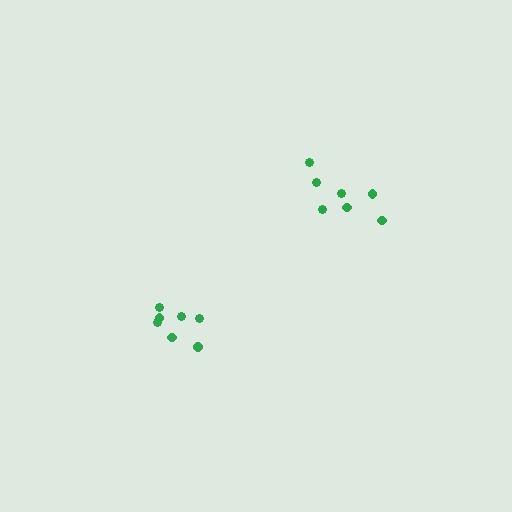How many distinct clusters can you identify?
There are 2 distinct clusters.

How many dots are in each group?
Group 1: 7 dots, Group 2: 7 dots (14 total).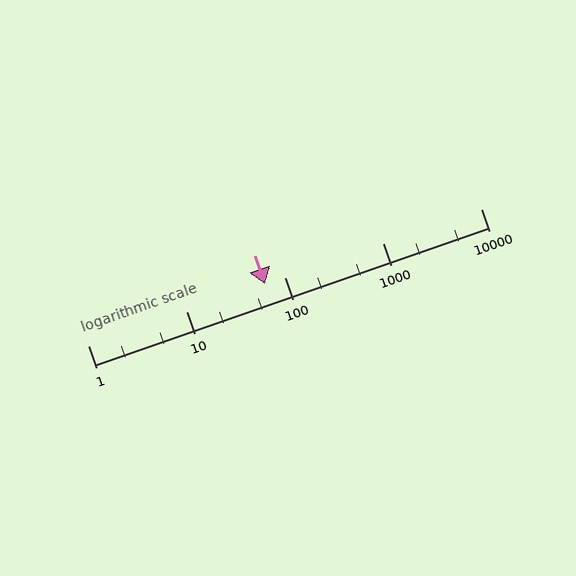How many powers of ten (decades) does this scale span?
The scale spans 4 decades, from 1 to 10000.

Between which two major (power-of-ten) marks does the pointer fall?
The pointer is between 10 and 100.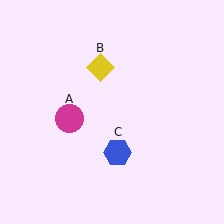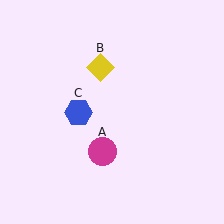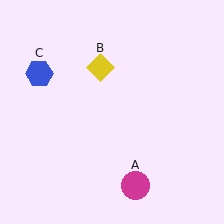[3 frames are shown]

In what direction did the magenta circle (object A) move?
The magenta circle (object A) moved down and to the right.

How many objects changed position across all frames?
2 objects changed position: magenta circle (object A), blue hexagon (object C).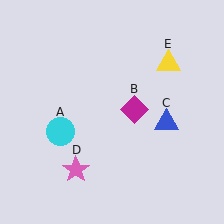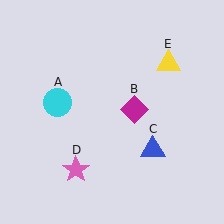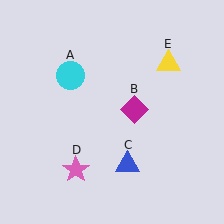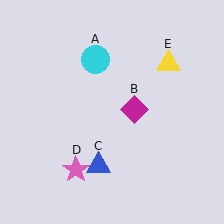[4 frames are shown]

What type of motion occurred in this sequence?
The cyan circle (object A), blue triangle (object C) rotated clockwise around the center of the scene.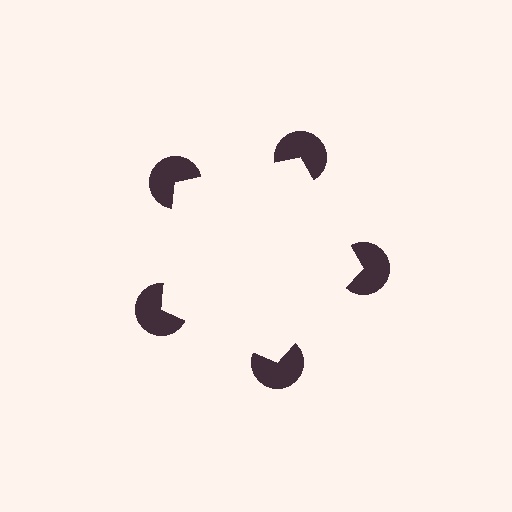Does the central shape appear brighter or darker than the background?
It typically appears slightly brighter than the background, even though no actual brightness change is drawn.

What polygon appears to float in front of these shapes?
An illusory pentagon — its edges are inferred from the aligned wedge cuts in the pac-man discs, not physically drawn.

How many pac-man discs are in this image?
There are 5 — one at each vertex of the illusory pentagon.